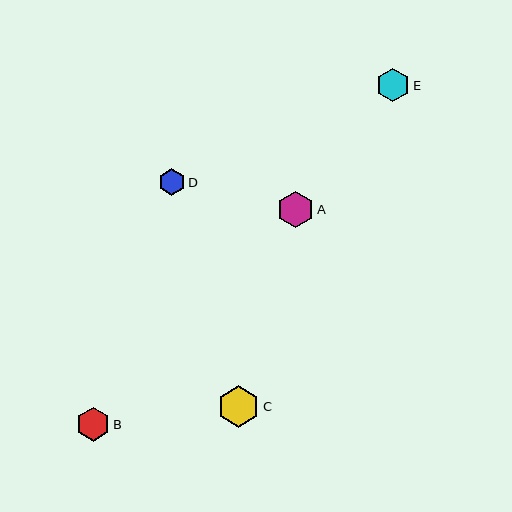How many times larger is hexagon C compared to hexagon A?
Hexagon C is approximately 1.1 times the size of hexagon A.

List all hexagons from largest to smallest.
From largest to smallest: C, A, B, E, D.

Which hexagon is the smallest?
Hexagon D is the smallest with a size of approximately 27 pixels.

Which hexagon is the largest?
Hexagon C is the largest with a size of approximately 42 pixels.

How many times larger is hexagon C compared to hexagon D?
Hexagon C is approximately 1.5 times the size of hexagon D.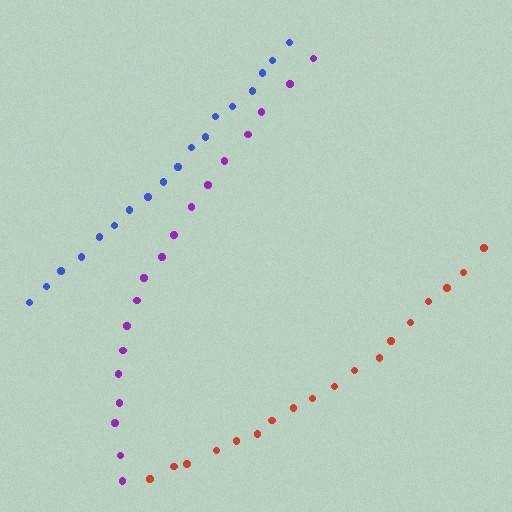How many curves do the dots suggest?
There are 3 distinct paths.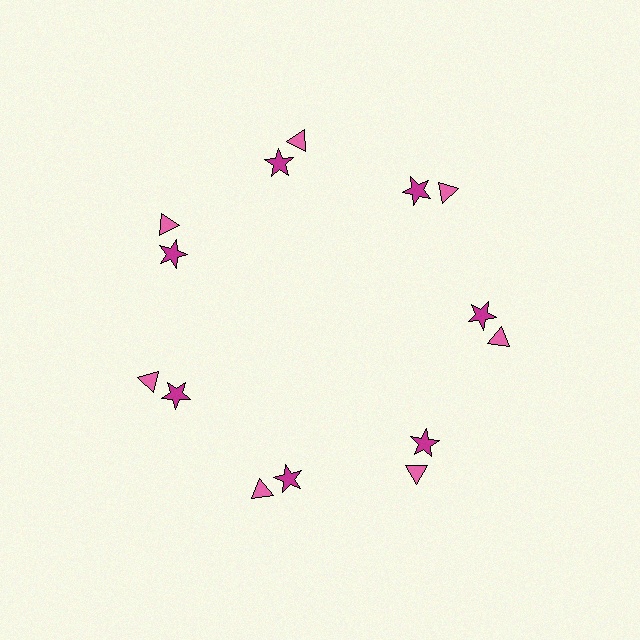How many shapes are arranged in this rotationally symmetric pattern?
There are 14 shapes, arranged in 7 groups of 2.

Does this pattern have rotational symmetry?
Yes, this pattern has 7-fold rotational symmetry. It looks the same after rotating 51 degrees around the center.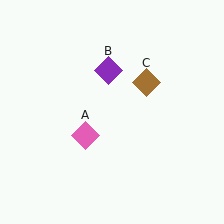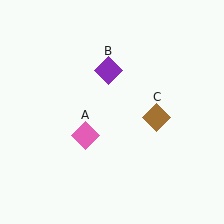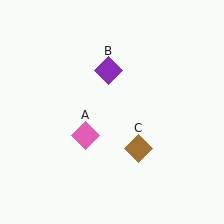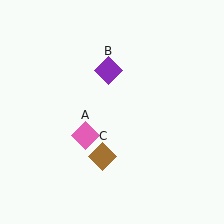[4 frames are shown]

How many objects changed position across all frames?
1 object changed position: brown diamond (object C).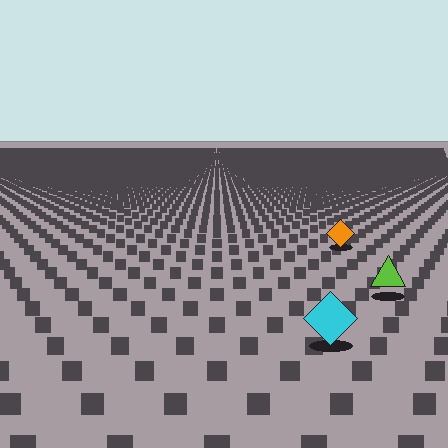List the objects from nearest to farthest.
From nearest to farthest: the cyan diamond, the lime triangle, the orange diamond.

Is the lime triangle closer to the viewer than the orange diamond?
Yes. The lime triangle is closer — you can tell from the texture gradient: the ground texture is coarser near it.